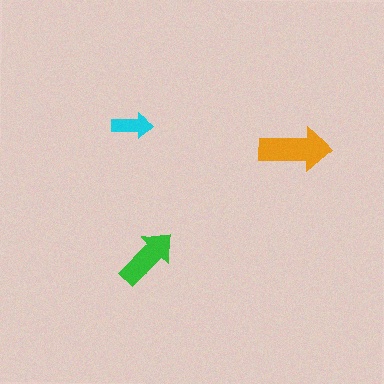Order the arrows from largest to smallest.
the orange one, the green one, the cyan one.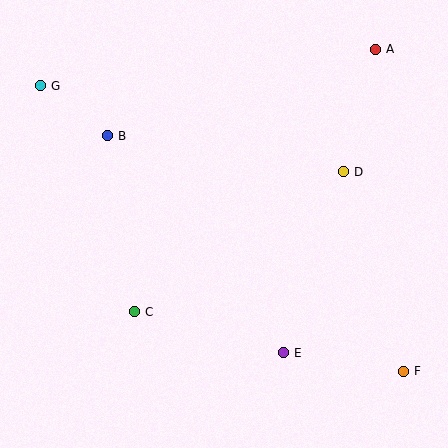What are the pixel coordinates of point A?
Point A is at (375, 49).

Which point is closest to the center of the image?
Point C at (134, 312) is closest to the center.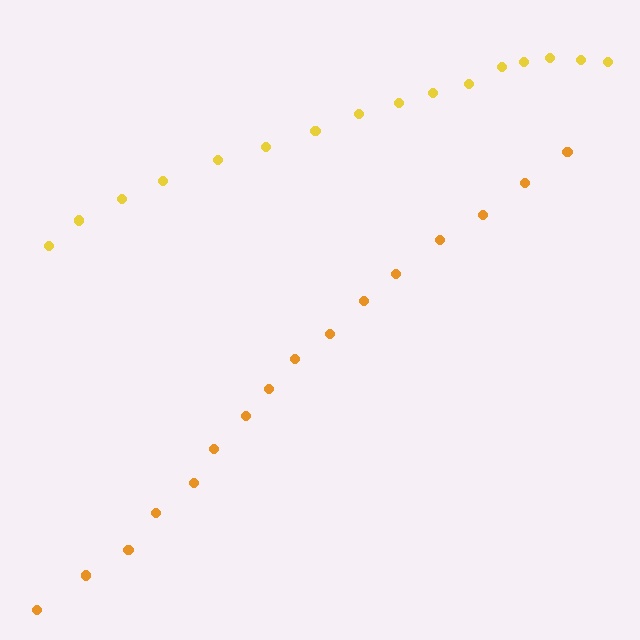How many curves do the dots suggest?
There are 2 distinct paths.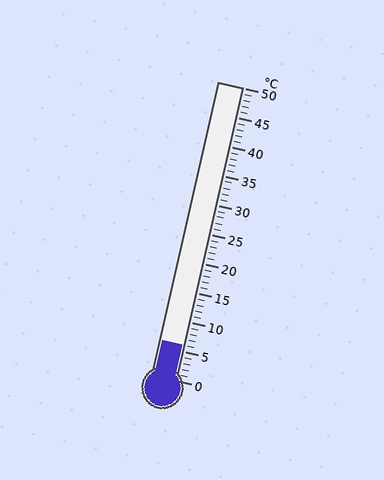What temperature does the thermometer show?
The thermometer shows approximately 6°C.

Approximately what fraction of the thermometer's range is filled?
The thermometer is filled to approximately 10% of its range.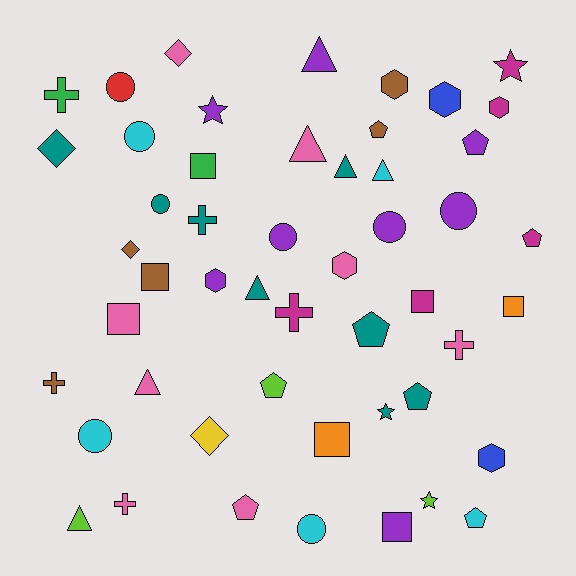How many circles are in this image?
There are 8 circles.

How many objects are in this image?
There are 50 objects.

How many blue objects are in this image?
There are 2 blue objects.